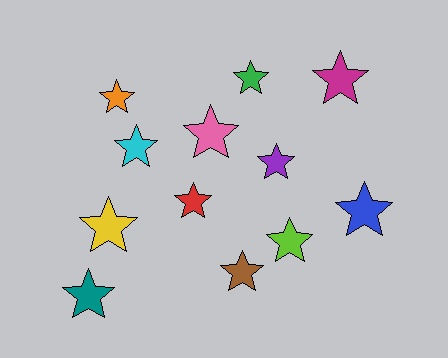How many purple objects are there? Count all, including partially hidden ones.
There is 1 purple object.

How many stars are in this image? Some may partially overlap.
There are 12 stars.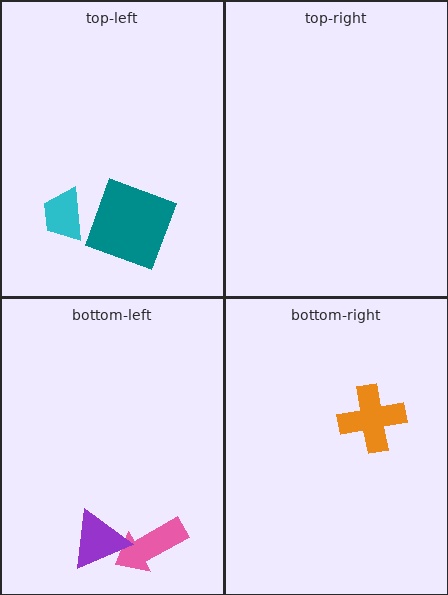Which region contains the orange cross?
The bottom-right region.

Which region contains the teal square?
The top-left region.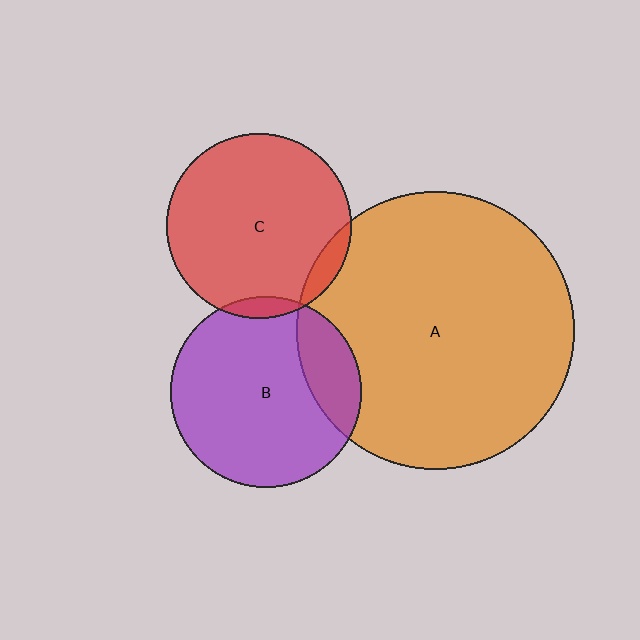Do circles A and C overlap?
Yes.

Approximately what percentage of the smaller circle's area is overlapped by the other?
Approximately 5%.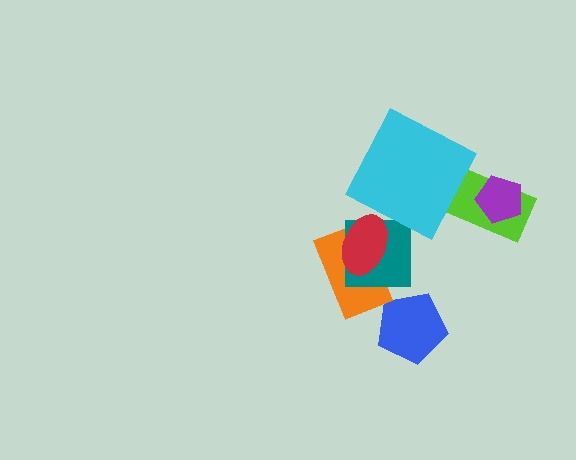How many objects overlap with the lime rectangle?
1 object overlaps with the lime rectangle.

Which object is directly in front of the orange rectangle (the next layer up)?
The teal square is directly in front of the orange rectangle.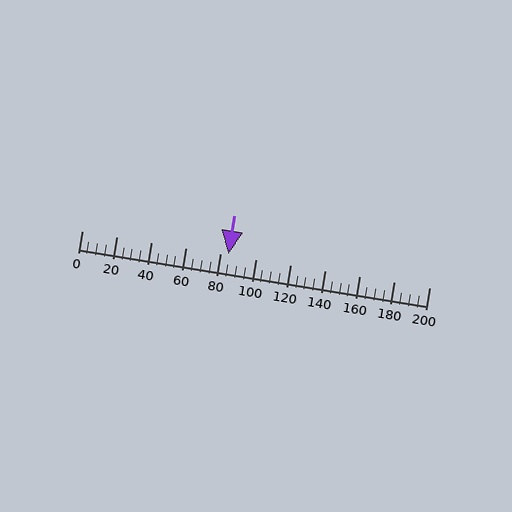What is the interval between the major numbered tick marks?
The major tick marks are spaced 20 units apart.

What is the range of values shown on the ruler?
The ruler shows values from 0 to 200.